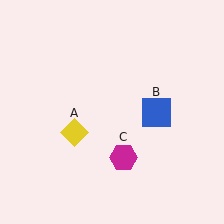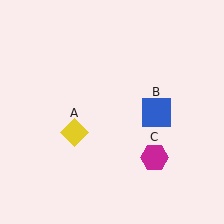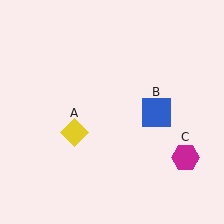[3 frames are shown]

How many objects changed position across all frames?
1 object changed position: magenta hexagon (object C).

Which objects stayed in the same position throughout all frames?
Yellow diamond (object A) and blue square (object B) remained stationary.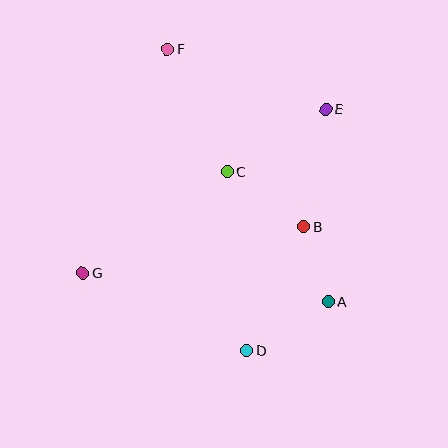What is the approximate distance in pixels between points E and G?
The distance between E and G is approximately 293 pixels.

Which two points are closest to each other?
Points A and B are closest to each other.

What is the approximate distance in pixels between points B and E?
The distance between B and E is approximately 119 pixels.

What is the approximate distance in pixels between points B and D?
The distance between B and D is approximately 136 pixels.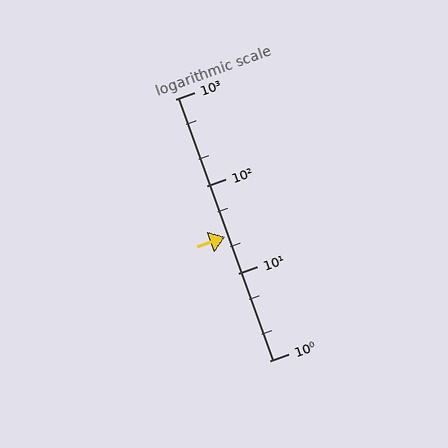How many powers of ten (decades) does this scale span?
The scale spans 3 decades, from 1 to 1000.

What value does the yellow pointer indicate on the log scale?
The pointer indicates approximately 26.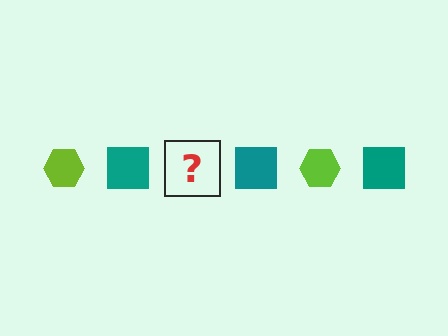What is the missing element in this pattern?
The missing element is a lime hexagon.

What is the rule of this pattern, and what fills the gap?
The rule is that the pattern alternates between lime hexagon and teal square. The gap should be filled with a lime hexagon.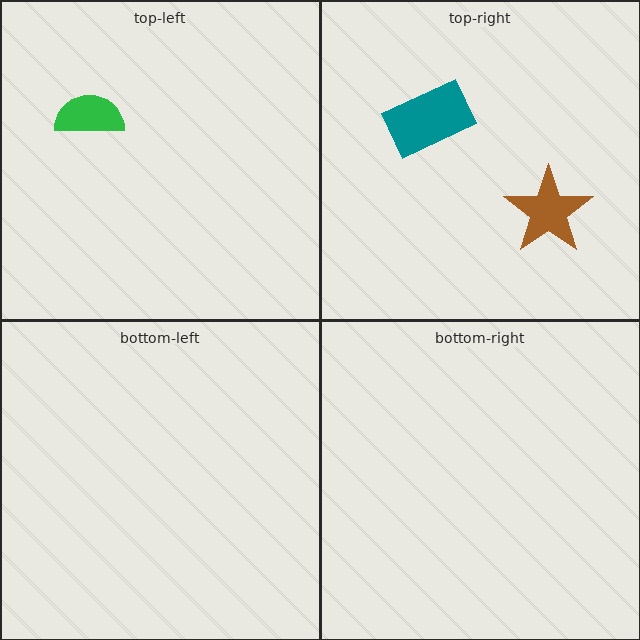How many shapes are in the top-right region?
2.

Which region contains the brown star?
The top-right region.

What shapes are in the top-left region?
The green semicircle.